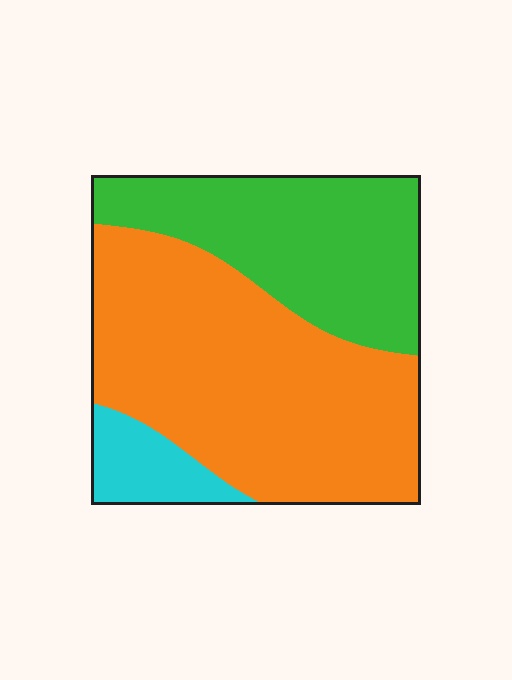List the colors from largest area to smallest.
From largest to smallest: orange, green, cyan.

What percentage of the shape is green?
Green covers roughly 35% of the shape.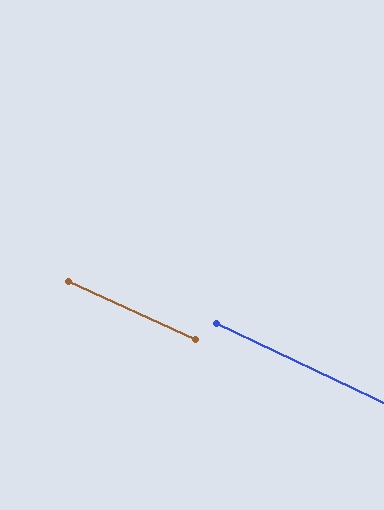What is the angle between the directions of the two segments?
Approximately 1 degree.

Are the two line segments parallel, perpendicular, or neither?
Parallel — their directions differ by only 0.9°.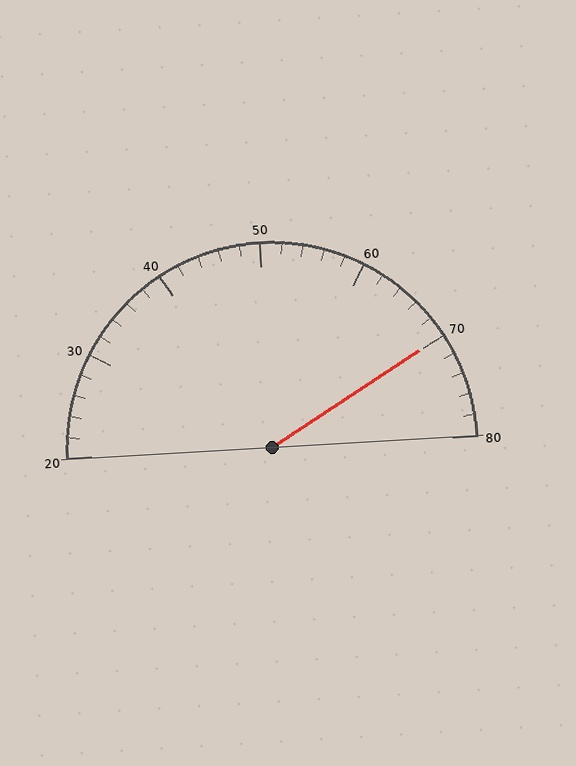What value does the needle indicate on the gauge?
The needle indicates approximately 70.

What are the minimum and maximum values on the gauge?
The gauge ranges from 20 to 80.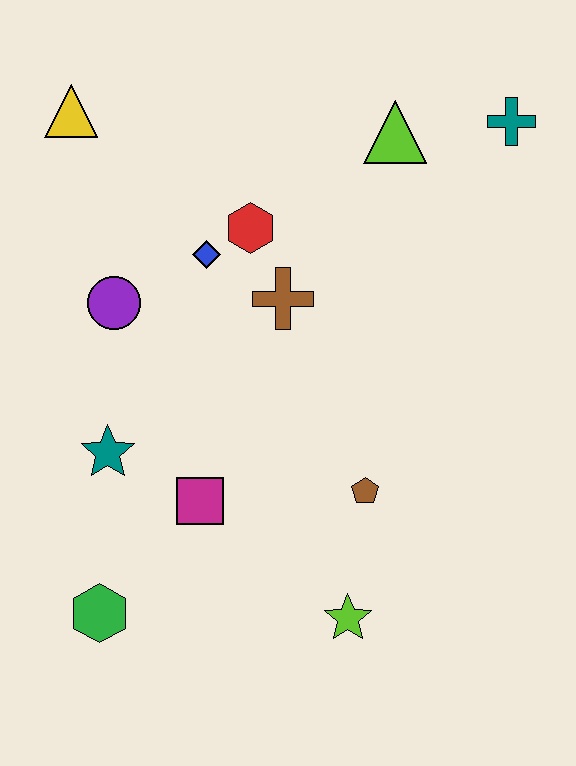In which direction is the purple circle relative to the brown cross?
The purple circle is to the left of the brown cross.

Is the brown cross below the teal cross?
Yes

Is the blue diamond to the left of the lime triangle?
Yes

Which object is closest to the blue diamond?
The red hexagon is closest to the blue diamond.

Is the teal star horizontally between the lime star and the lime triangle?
No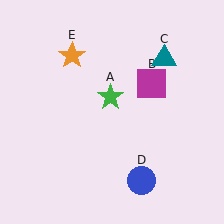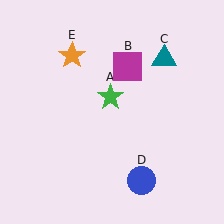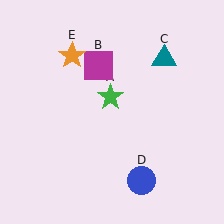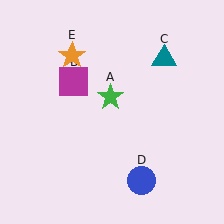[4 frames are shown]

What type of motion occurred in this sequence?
The magenta square (object B) rotated counterclockwise around the center of the scene.